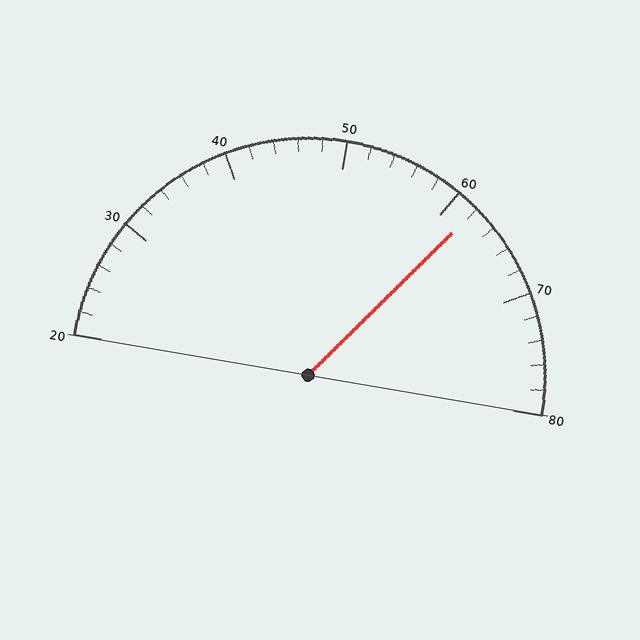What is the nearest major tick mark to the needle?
The nearest major tick mark is 60.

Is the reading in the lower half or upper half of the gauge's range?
The reading is in the upper half of the range (20 to 80).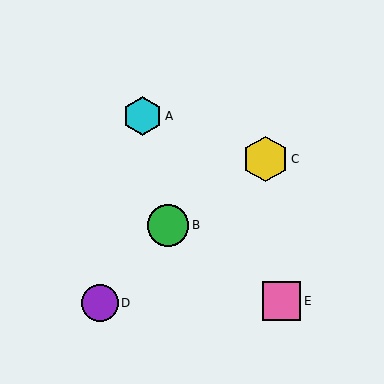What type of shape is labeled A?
Shape A is a cyan hexagon.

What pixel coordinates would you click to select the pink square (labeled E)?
Click at (282, 301) to select the pink square E.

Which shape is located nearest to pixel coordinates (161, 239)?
The green circle (labeled B) at (168, 225) is nearest to that location.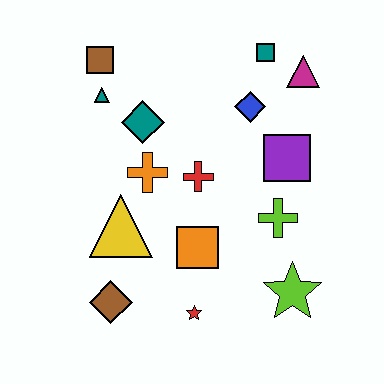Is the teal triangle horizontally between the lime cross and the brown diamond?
No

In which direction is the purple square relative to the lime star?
The purple square is above the lime star.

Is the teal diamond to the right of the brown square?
Yes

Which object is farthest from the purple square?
The brown diamond is farthest from the purple square.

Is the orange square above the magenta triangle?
No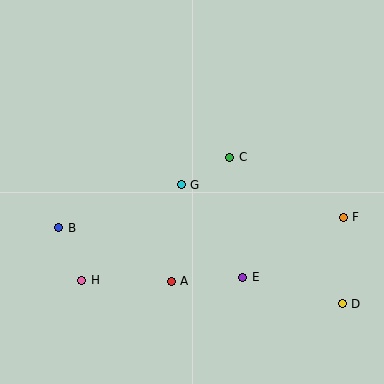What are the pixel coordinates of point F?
Point F is at (343, 217).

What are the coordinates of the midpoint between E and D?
The midpoint between E and D is at (292, 291).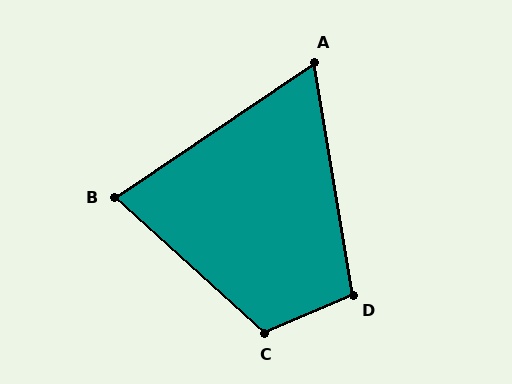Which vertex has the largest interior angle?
C, at approximately 114 degrees.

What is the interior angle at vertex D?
Approximately 104 degrees (obtuse).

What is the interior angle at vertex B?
Approximately 76 degrees (acute).